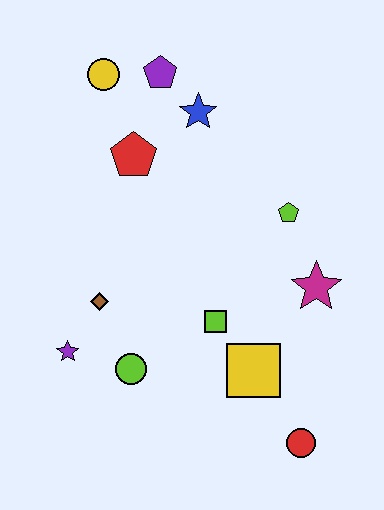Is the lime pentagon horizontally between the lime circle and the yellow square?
No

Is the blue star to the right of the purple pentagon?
Yes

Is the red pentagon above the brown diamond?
Yes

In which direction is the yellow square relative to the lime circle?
The yellow square is to the right of the lime circle.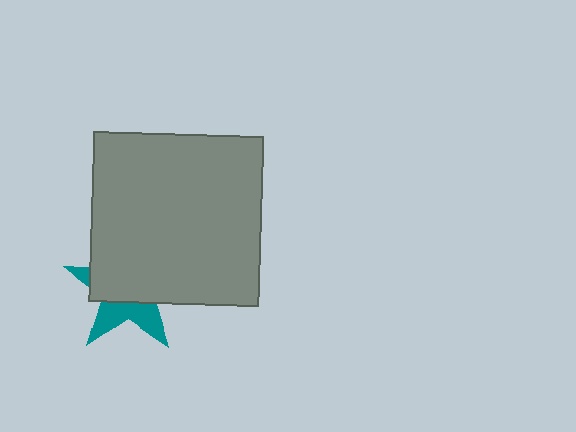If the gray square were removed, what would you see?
You would see the complete teal star.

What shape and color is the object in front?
The object in front is a gray square.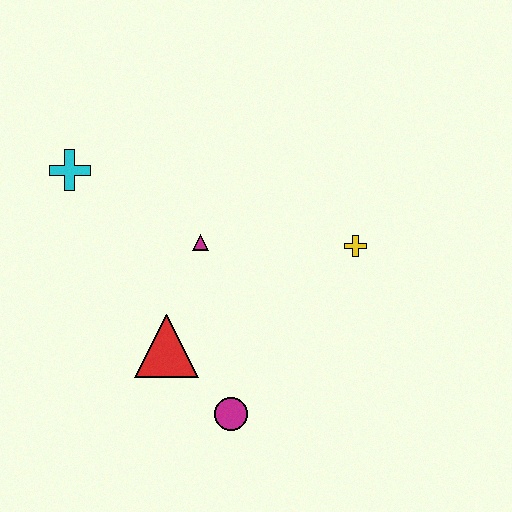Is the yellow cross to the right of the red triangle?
Yes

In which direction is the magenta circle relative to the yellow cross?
The magenta circle is below the yellow cross.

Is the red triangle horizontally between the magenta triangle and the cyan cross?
Yes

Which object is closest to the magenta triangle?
The red triangle is closest to the magenta triangle.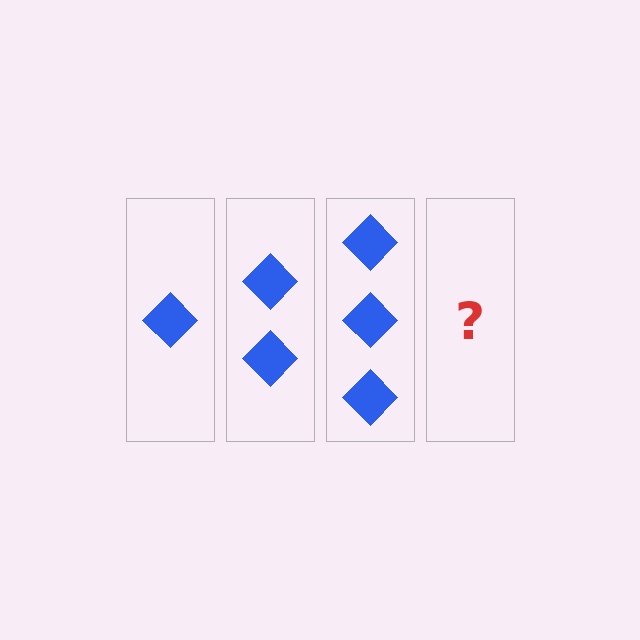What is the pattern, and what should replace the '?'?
The pattern is that each step adds one more diamond. The '?' should be 4 diamonds.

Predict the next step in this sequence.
The next step is 4 diamonds.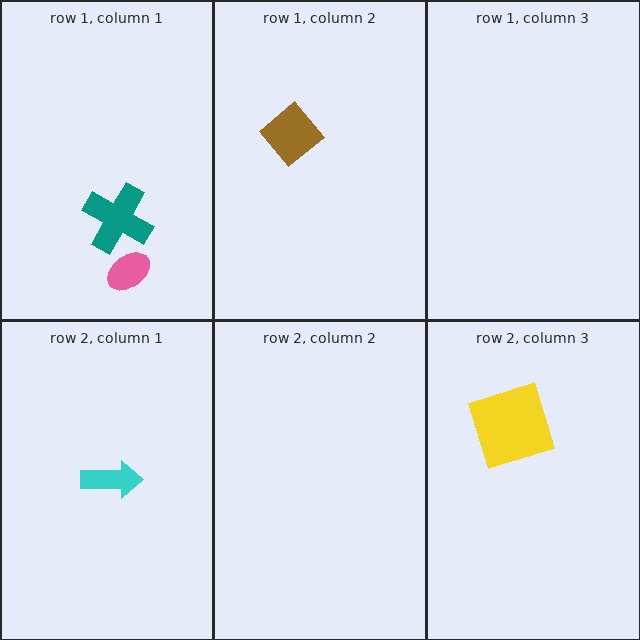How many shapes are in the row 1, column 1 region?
2.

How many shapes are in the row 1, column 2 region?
1.